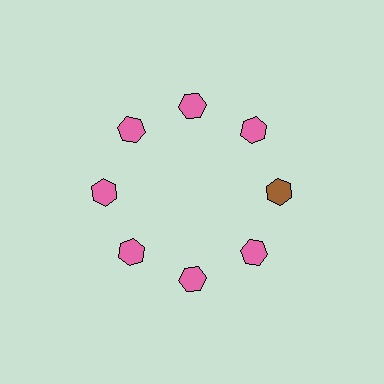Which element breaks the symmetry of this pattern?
The brown hexagon at roughly the 3 o'clock position breaks the symmetry. All other shapes are pink hexagons.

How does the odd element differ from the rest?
It has a different color: brown instead of pink.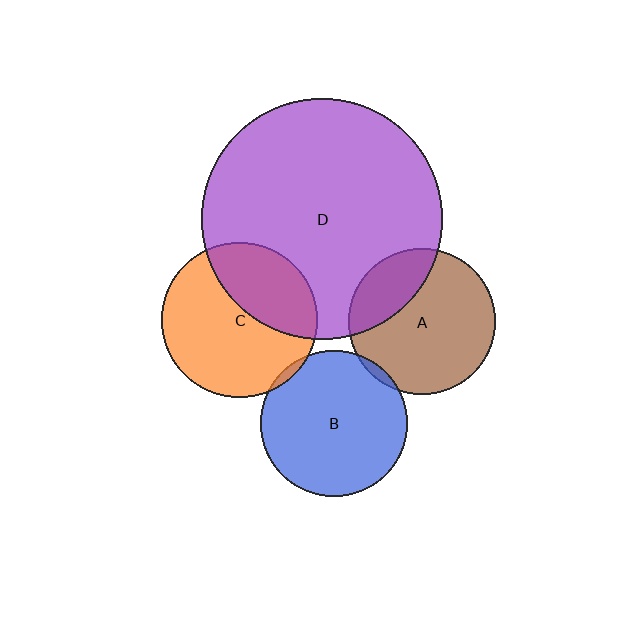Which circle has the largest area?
Circle D (purple).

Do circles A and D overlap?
Yes.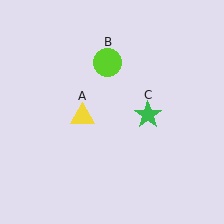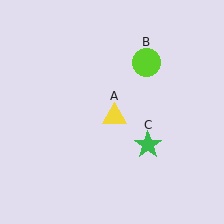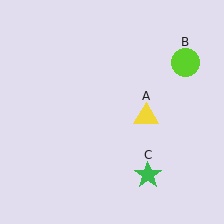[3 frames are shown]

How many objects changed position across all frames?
3 objects changed position: yellow triangle (object A), lime circle (object B), green star (object C).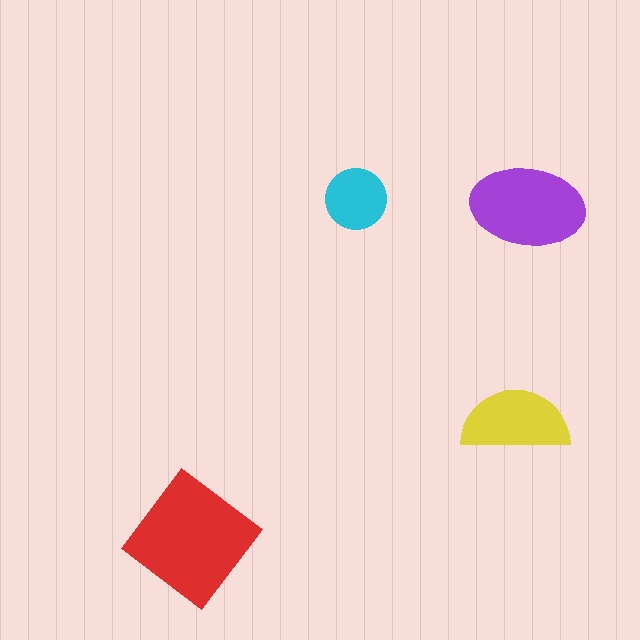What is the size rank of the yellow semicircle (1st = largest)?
3rd.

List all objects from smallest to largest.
The cyan circle, the yellow semicircle, the purple ellipse, the red diamond.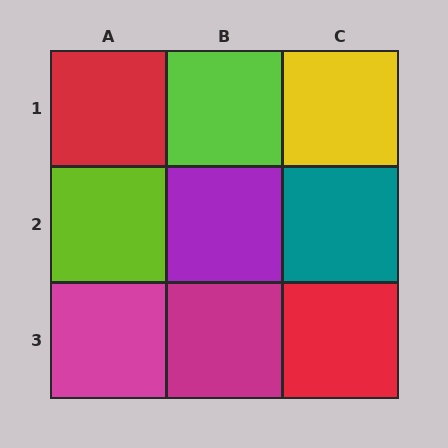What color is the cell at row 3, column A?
Magenta.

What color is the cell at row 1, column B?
Lime.